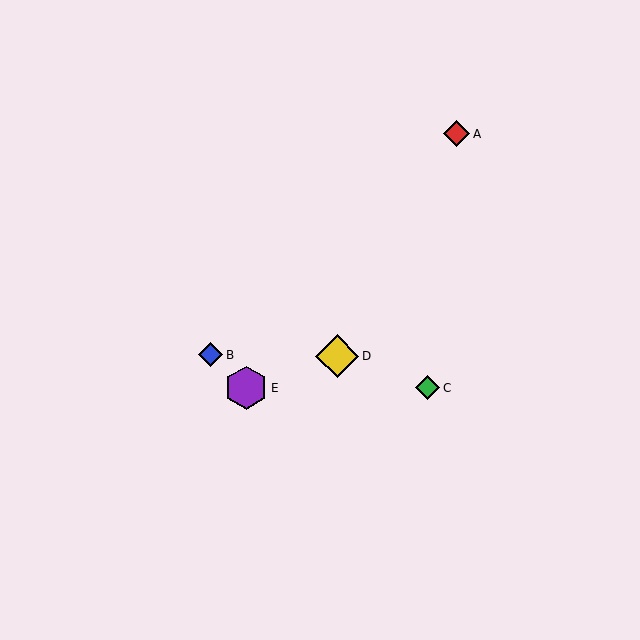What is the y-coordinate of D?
Object D is at y≈356.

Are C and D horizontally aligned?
No, C is at y≈388 and D is at y≈356.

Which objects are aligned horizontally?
Objects C, E are aligned horizontally.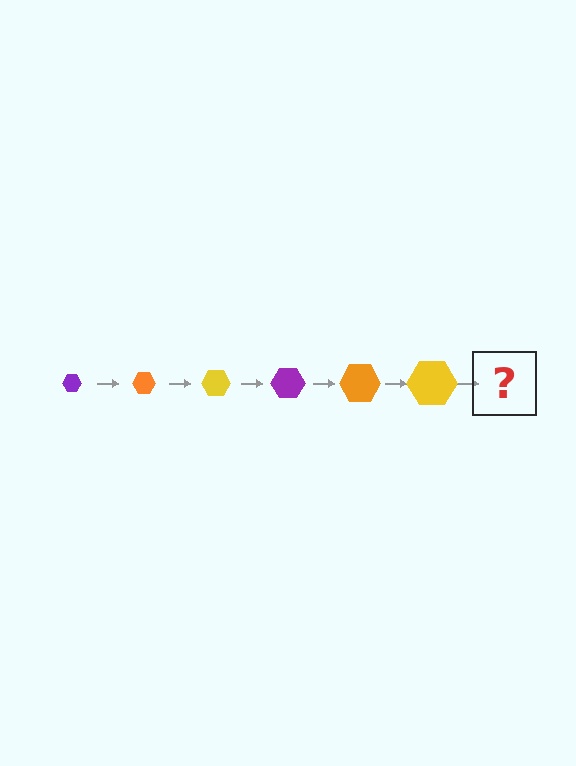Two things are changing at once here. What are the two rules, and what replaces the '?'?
The two rules are that the hexagon grows larger each step and the color cycles through purple, orange, and yellow. The '?' should be a purple hexagon, larger than the previous one.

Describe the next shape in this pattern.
It should be a purple hexagon, larger than the previous one.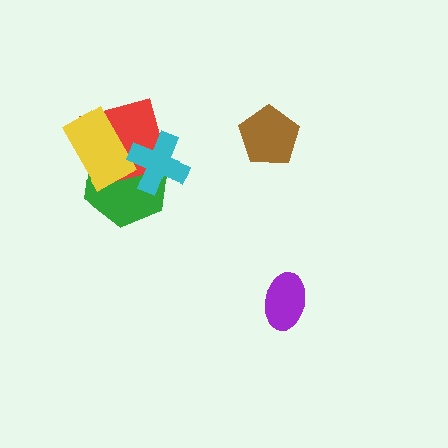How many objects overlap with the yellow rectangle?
3 objects overlap with the yellow rectangle.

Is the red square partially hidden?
Yes, it is partially covered by another shape.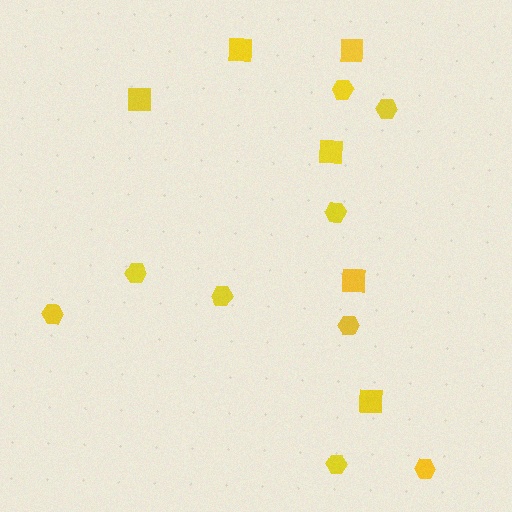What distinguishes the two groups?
There are 2 groups: one group of squares (6) and one group of hexagons (9).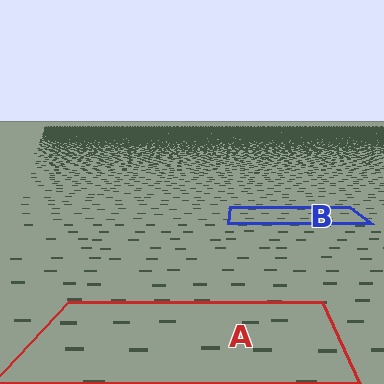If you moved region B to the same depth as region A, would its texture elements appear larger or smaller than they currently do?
They would appear larger. At a closer depth, the same texture elements are projected at a bigger on-screen size.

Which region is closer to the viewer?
Region A is closer. The texture elements there are larger and more spread out.